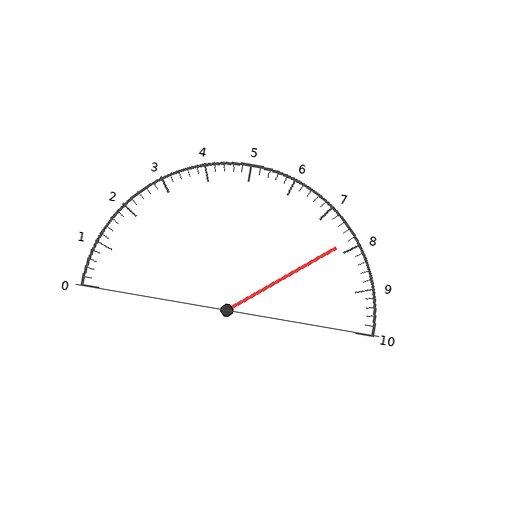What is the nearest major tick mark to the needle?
The nearest major tick mark is 8.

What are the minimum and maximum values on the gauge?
The gauge ranges from 0 to 10.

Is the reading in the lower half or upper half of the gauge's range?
The reading is in the upper half of the range (0 to 10).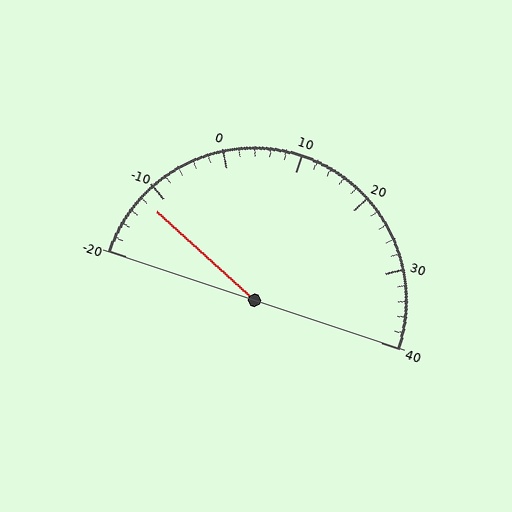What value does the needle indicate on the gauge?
The needle indicates approximately -12.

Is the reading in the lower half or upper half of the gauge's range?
The reading is in the lower half of the range (-20 to 40).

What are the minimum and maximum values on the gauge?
The gauge ranges from -20 to 40.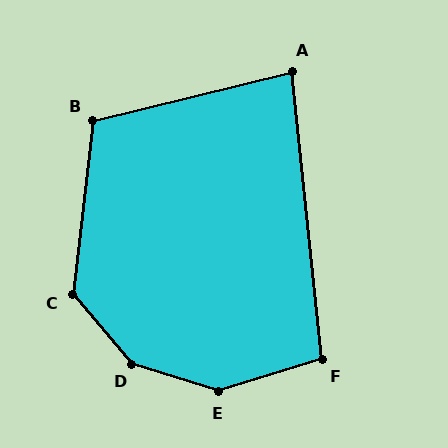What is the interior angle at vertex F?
Approximately 101 degrees (obtuse).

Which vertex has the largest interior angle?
D, at approximately 148 degrees.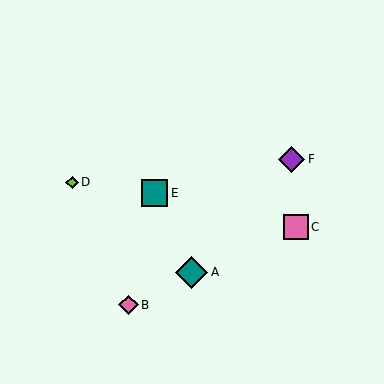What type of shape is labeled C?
Shape C is a pink square.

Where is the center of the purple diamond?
The center of the purple diamond is at (292, 159).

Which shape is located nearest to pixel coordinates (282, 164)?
The purple diamond (labeled F) at (292, 159) is nearest to that location.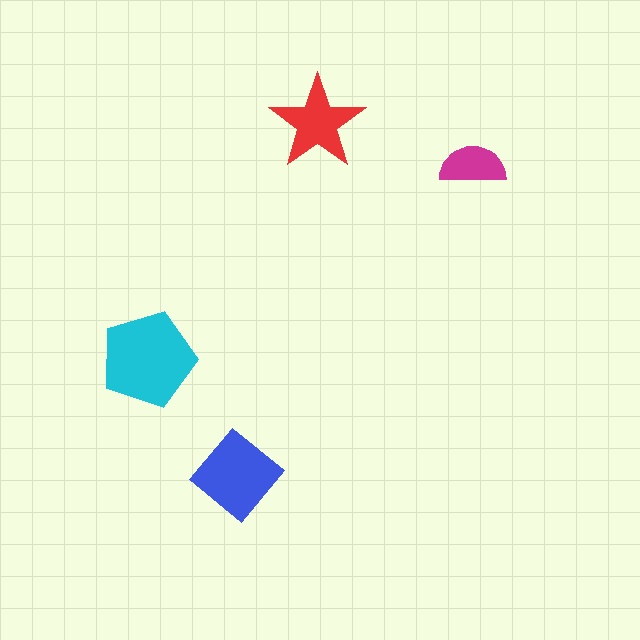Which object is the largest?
The cyan pentagon.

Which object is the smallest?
The magenta semicircle.